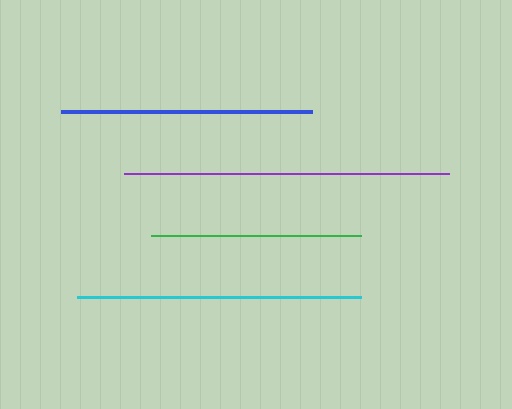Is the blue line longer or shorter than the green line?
The blue line is longer than the green line.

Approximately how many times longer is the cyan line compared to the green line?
The cyan line is approximately 1.4 times the length of the green line.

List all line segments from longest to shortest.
From longest to shortest: purple, cyan, blue, green.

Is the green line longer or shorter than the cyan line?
The cyan line is longer than the green line.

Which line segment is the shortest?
The green line is the shortest at approximately 210 pixels.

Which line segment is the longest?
The purple line is the longest at approximately 325 pixels.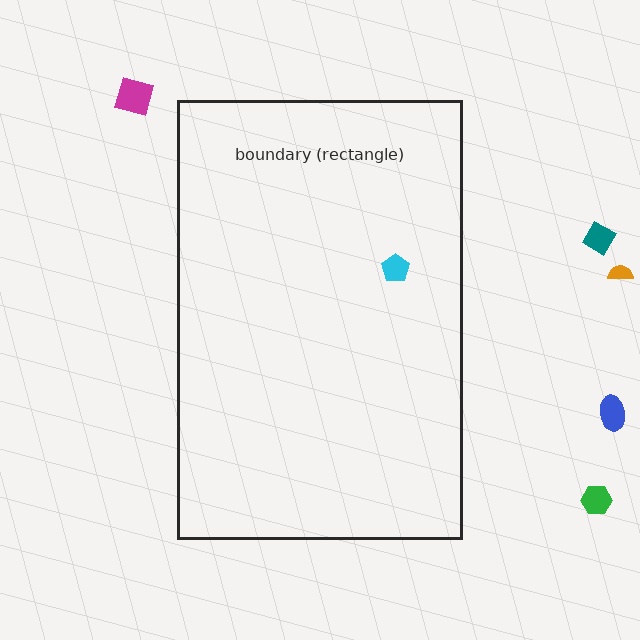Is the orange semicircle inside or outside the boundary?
Outside.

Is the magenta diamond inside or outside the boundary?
Outside.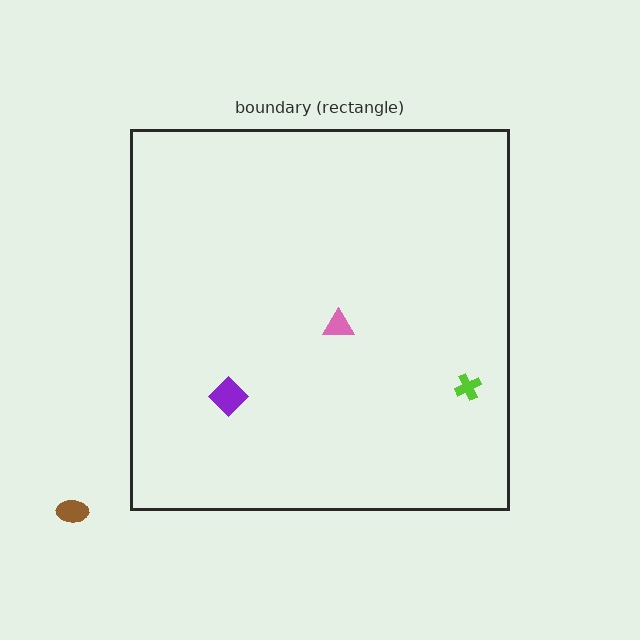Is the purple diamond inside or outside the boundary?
Inside.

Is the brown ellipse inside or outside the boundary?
Outside.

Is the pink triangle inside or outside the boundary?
Inside.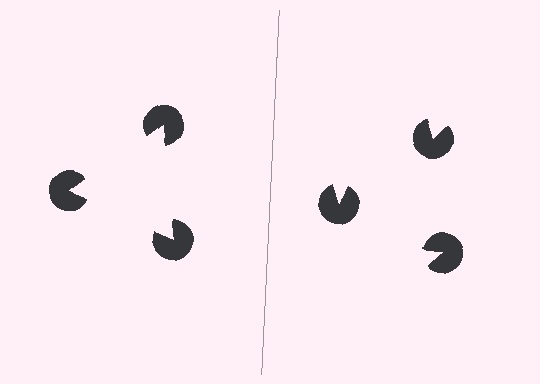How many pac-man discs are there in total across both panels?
6 — 3 on each side.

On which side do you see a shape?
An illusory triangle appears on the left side. On the right side the wedge cuts are rotated, so no coherent shape forms.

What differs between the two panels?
The pac-man discs are positioned identically on both sides; only the wedge orientations differ. On the left they align to a triangle; on the right they are misaligned.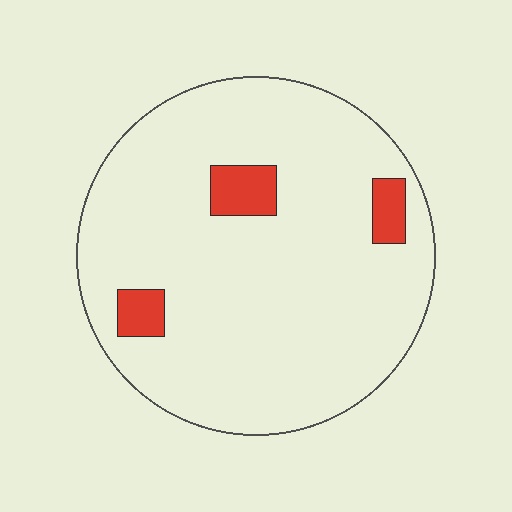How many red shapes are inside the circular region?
3.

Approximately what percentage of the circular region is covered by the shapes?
Approximately 10%.